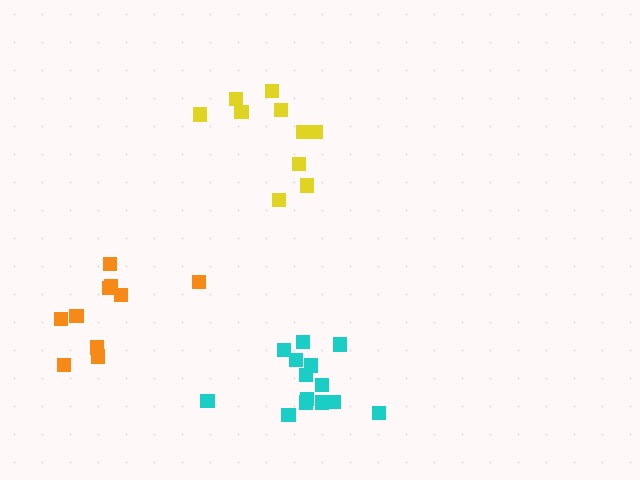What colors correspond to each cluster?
The clusters are colored: cyan, yellow, orange.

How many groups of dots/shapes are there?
There are 3 groups.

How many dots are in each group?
Group 1: 14 dots, Group 2: 10 dots, Group 3: 10 dots (34 total).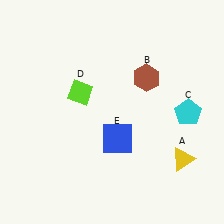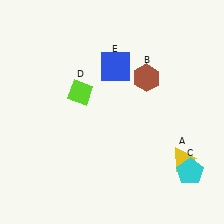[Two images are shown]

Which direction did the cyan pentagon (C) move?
The cyan pentagon (C) moved down.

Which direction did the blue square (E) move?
The blue square (E) moved up.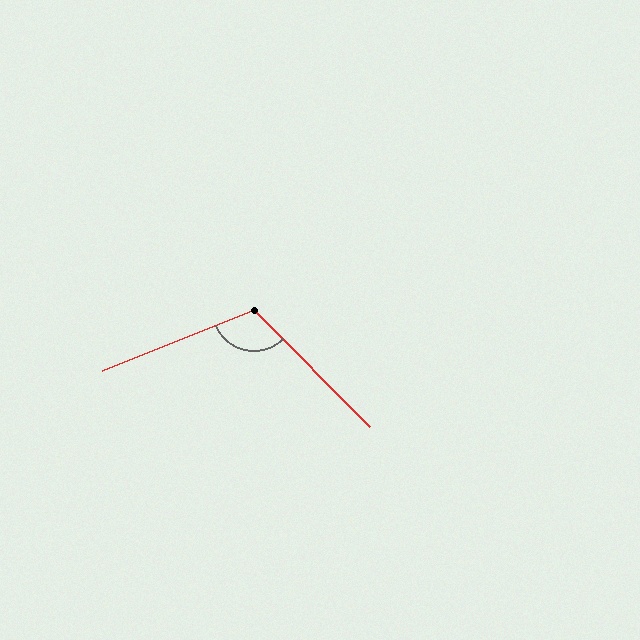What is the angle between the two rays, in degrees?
Approximately 113 degrees.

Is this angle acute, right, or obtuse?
It is obtuse.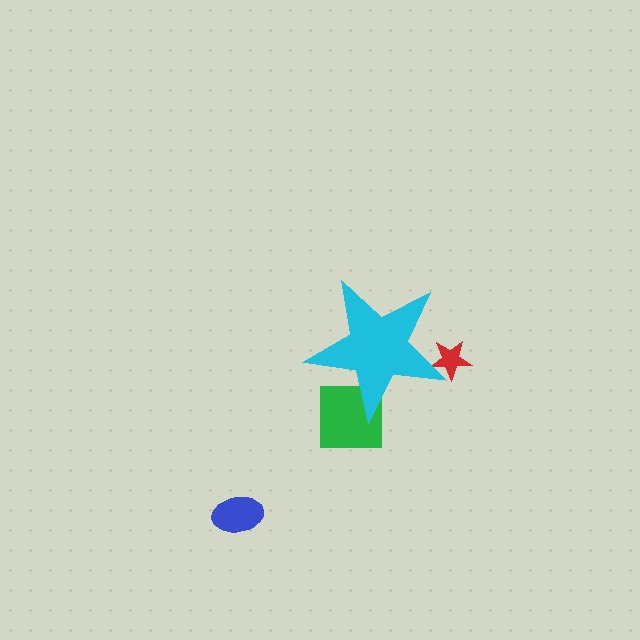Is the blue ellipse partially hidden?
No, the blue ellipse is fully visible.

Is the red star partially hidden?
Yes, the red star is partially hidden behind the cyan star.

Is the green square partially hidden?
Yes, the green square is partially hidden behind the cyan star.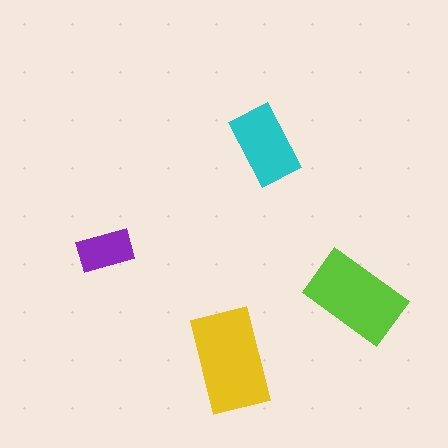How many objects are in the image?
There are 4 objects in the image.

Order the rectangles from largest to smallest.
the yellow one, the lime one, the cyan one, the purple one.